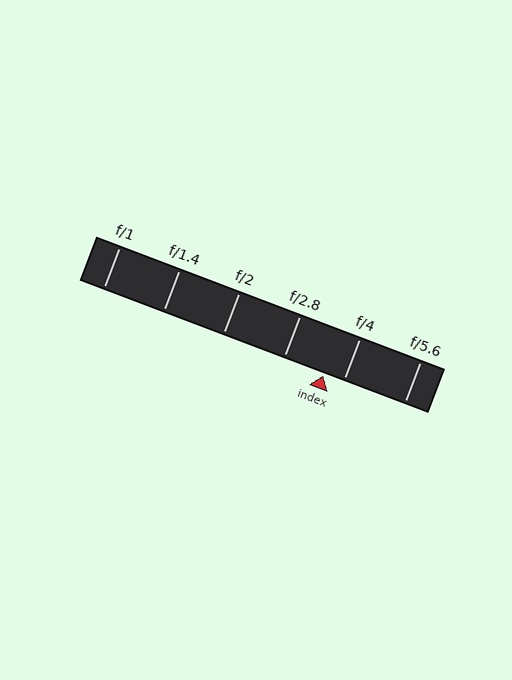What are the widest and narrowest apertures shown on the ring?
The widest aperture shown is f/1 and the narrowest is f/5.6.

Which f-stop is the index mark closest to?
The index mark is closest to f/4.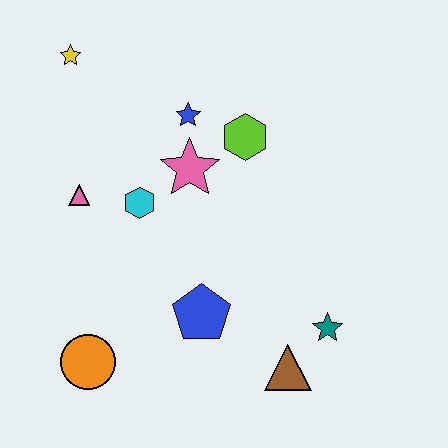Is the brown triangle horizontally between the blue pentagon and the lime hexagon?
No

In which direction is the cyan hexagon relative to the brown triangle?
The cyan hexagon is above the brown triangle.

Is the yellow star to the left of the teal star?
Yes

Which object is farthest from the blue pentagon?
The yellow star is farthest from the blue pentagon.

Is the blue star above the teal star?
Yes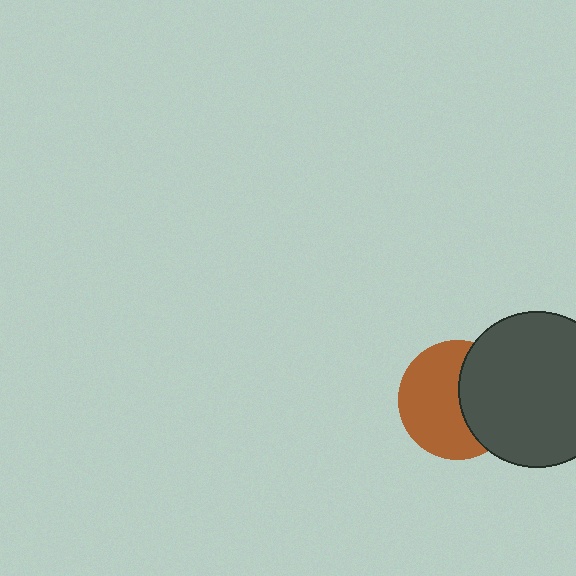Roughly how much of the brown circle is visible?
About half of it is visible (roughly 60%).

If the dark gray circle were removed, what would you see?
You would see the complete brown circle.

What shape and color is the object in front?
The object in front is a dark gray circle.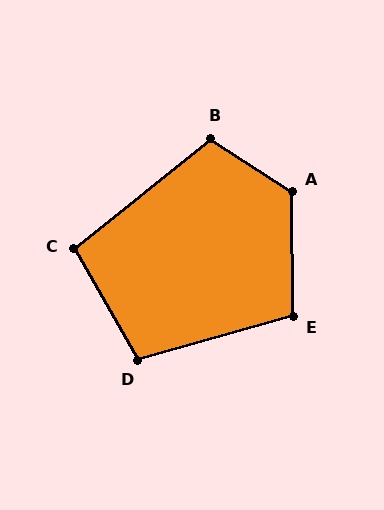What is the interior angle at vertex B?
Approximately 108 degrees (obtuse).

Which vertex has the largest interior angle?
A, at approximately 124 degrees.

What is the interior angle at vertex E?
Approximately 105 degrees (obtuse).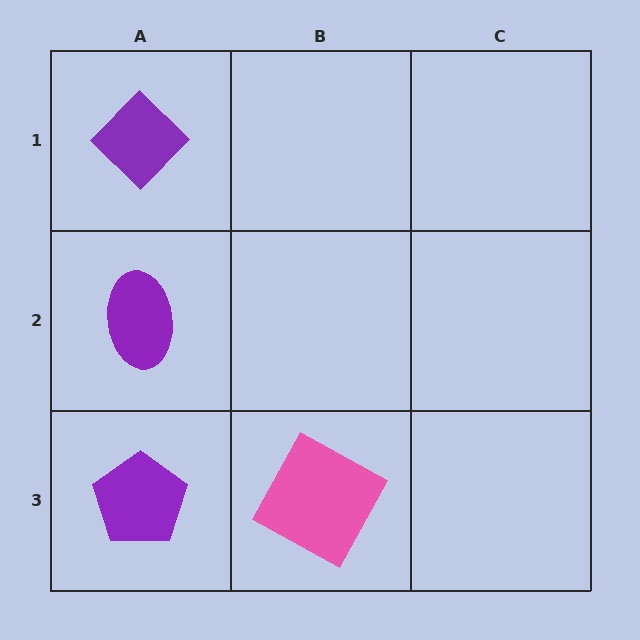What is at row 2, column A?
A purple ellipse.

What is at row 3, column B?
A pink square.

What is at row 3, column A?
A purple pentagon.